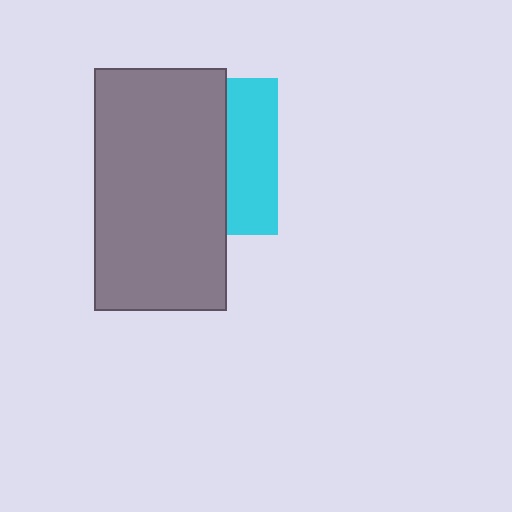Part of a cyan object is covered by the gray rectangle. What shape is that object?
It is a square.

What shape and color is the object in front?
The object in front is a gray rectangle.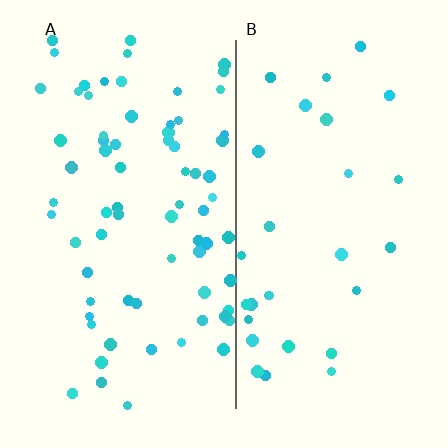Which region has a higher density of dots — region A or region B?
A (the left).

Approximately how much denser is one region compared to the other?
Approximately 2.4× — region A over region B.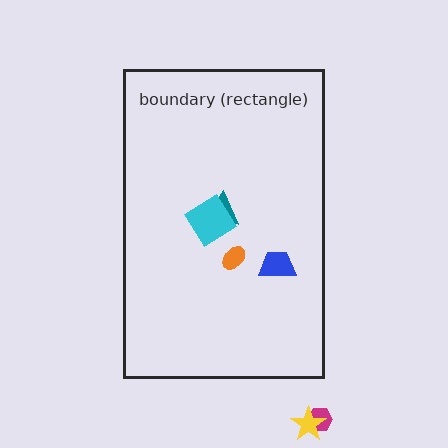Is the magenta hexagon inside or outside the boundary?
Outside.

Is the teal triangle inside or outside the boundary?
Inside.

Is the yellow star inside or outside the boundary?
Outside.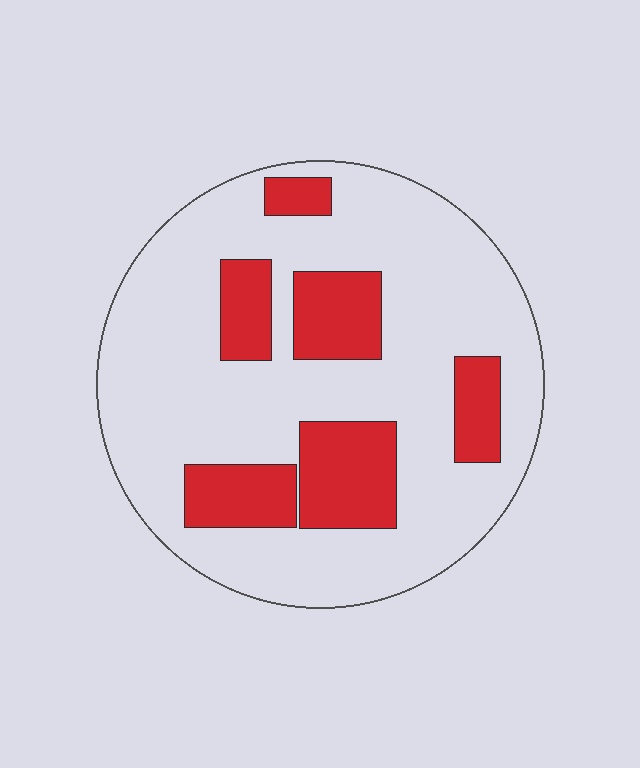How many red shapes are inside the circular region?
6.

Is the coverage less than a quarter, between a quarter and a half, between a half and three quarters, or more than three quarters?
Less than a quarter.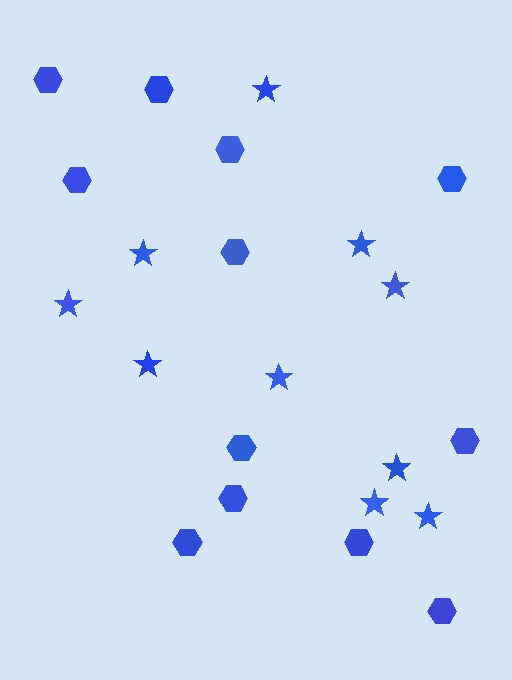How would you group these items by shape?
There are 2 groups: one group of hexagons (12) and one group of stars (10).